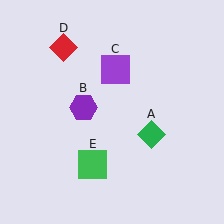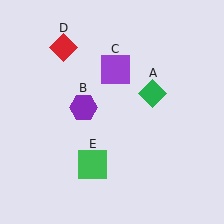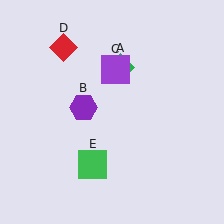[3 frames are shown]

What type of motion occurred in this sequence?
The green diamond (object A) rotated counterclockwise around the center of the scene.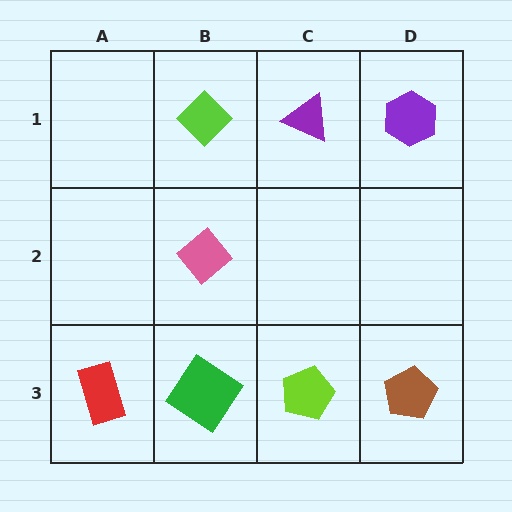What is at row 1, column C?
A purple triangle.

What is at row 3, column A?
A red rectangle.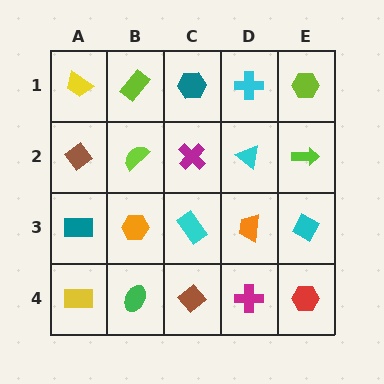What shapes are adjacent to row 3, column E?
A lime arrow (row 2, column E), a red hexagon (row 4, column E), an orange trapezoid (row 3, column D).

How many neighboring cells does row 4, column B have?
3.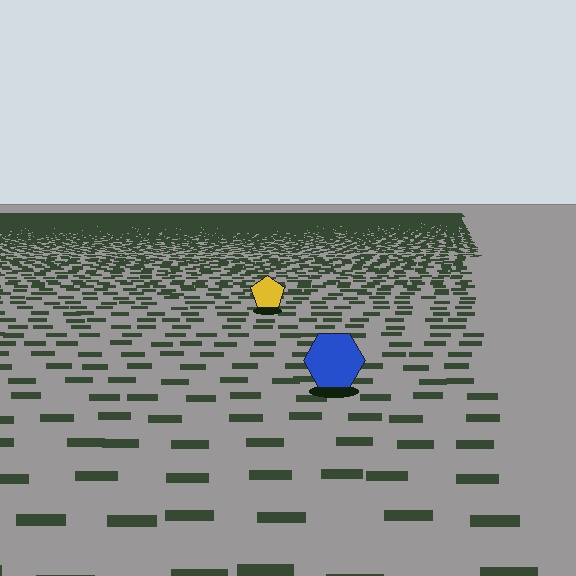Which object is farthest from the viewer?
The yellow pentagon is farthest from the viewer. It appears smaller and the ground texture around it is denser.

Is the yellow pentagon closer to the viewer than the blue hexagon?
No. The blue hexagon is closer — you can tell from the texture gradient: the ground texture is coarser near it.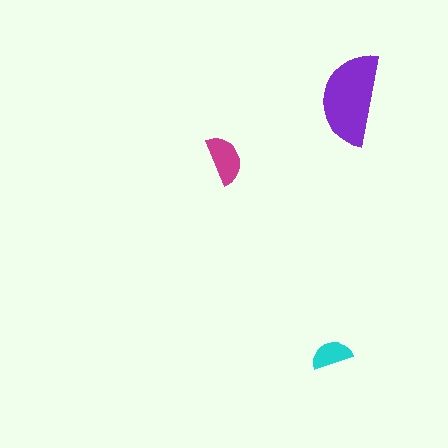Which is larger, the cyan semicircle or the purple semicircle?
The purple one.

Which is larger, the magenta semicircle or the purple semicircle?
The purple one.